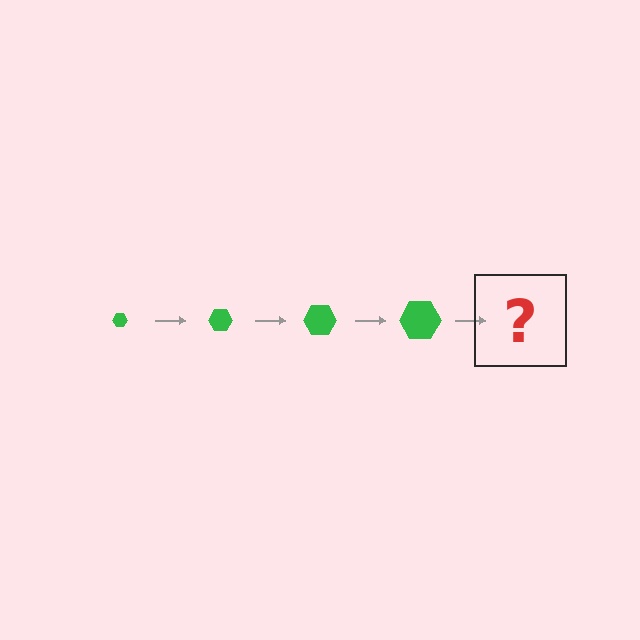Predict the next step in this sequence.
The next step is a green hexagon, larger than the previous one.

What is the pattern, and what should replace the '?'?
The pattern is that the hexagon gets progressively larger each step. The '?' should be a green hexagon, larger than the previous one.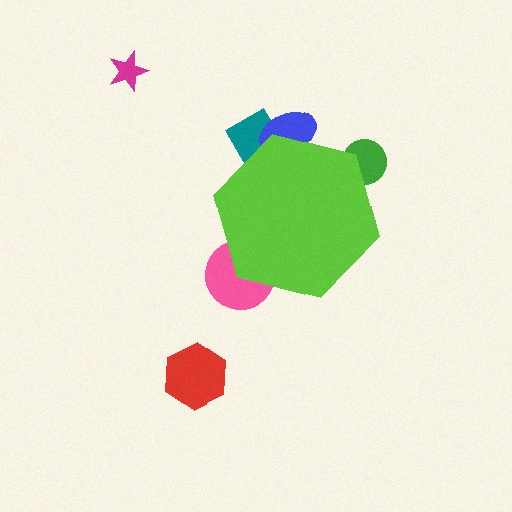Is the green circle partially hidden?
Yes, the green circle is partially hidden behind the lime hexagon.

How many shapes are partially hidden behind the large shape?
4 shapes are partially hidden.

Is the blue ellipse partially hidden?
Yes, the blue ellipse is partially hidden behind the lime hexagon.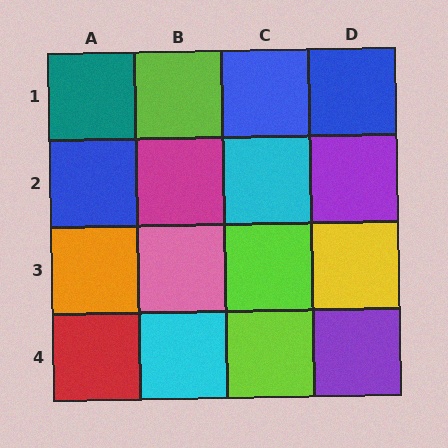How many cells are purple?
2 cells are purple.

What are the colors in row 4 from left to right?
Red, cyan, lime, purple.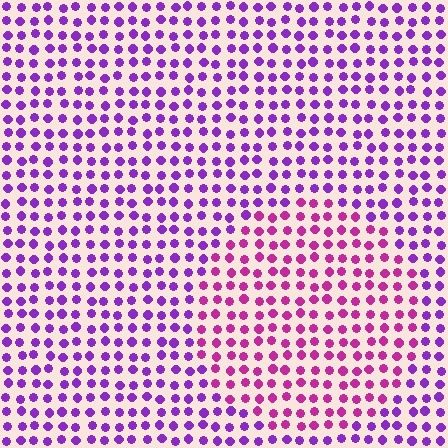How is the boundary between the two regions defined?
The boundary is defined purely by a slight shift in hue (about 36 degrees). Spacing, size, and orientation are identical on both sides.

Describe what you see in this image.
The image is filled with small purple elements in a uniform arrangement. A circle-shaped region is visible where the elements are tinted to a slightly different hue, forming a subtle color boundary.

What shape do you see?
I see a circle.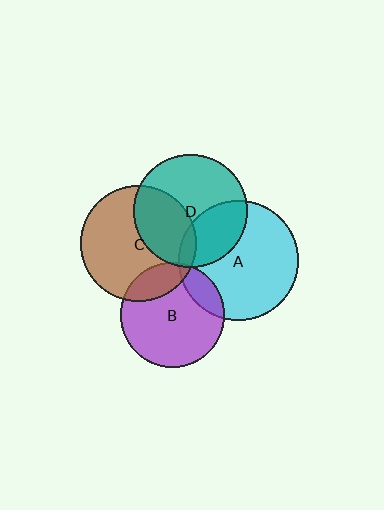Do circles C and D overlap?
Yes.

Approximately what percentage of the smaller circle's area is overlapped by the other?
Approximately 35%.